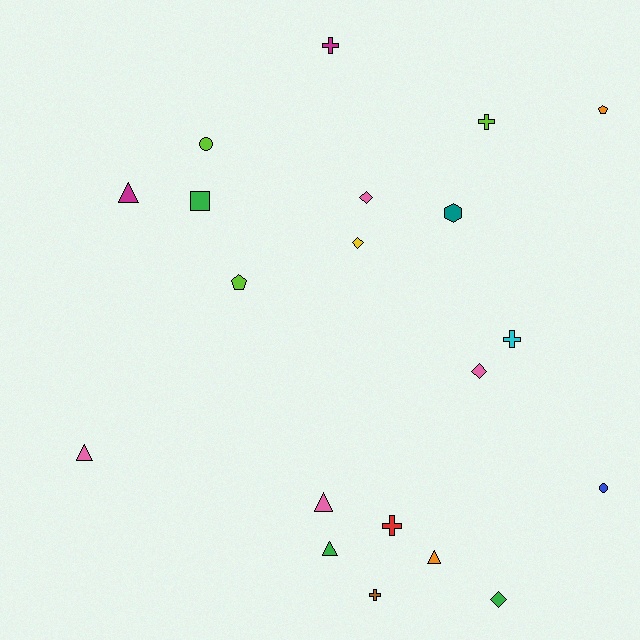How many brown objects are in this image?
There is 1 brown object.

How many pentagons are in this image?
There are 2 pentagons.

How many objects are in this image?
There are 20 objects.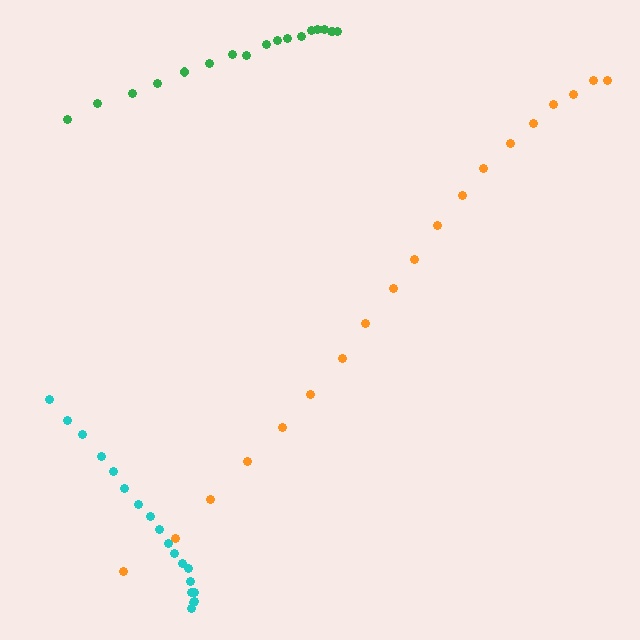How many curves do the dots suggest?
There are 3 distinct paths.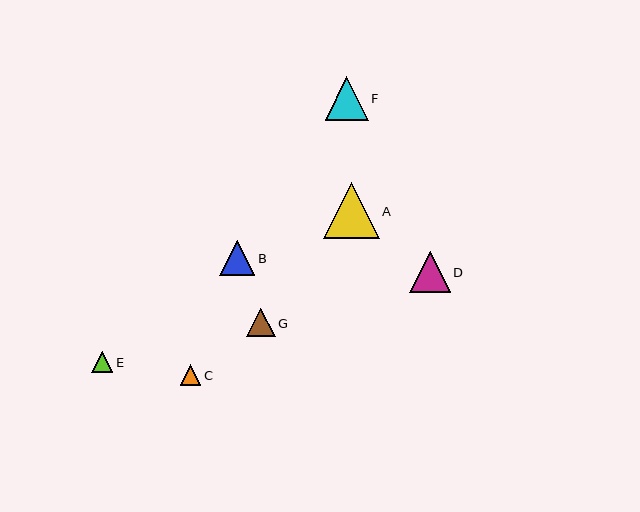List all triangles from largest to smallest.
From largest to smallest: A, F, D, B, G, E, C.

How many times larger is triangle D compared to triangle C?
Triangle D is approximately 2.0 times the size of triangle C.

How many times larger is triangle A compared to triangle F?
Triangle A is approximately 1.3 times the size of triangle F.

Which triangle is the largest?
Triangle A is the largest with a size of approximately 55 pixels.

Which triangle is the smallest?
Triangle C is the smallest with a size of approximately 21 pixels.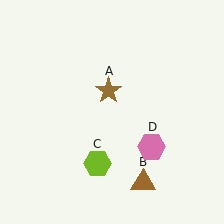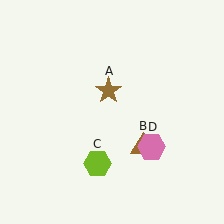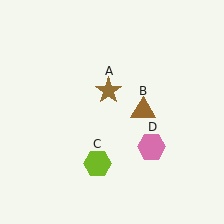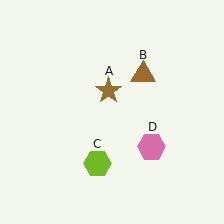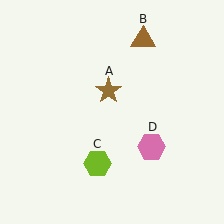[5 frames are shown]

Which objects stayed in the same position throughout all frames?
Brown star (object A) and lime hexagon (object C) and pink hexagon (object D) remained stationary.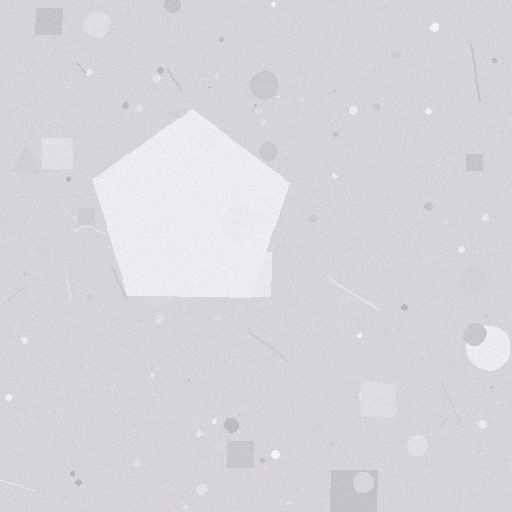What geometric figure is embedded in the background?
A pentagon is embedded in the background.